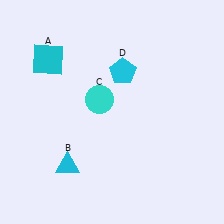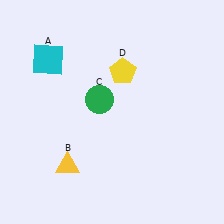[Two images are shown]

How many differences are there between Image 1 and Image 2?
There are 3 differences between the two images.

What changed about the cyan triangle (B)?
In Image 1, B is cyan. In Image 2, it changed to yellow.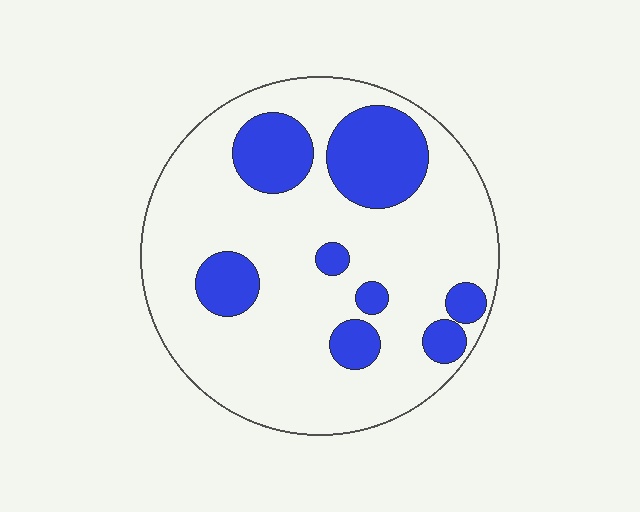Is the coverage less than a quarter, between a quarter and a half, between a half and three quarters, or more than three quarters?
Less than a quarter.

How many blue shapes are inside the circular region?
8.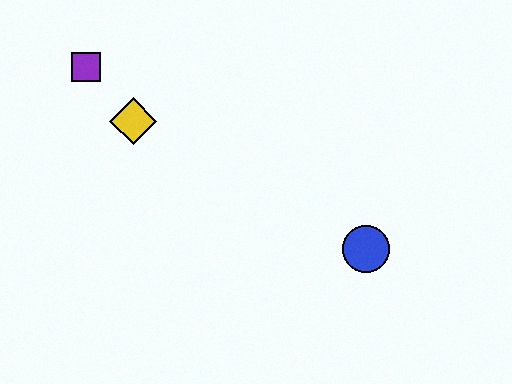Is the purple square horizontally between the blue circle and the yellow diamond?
No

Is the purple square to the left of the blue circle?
Yes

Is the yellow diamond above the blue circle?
Yes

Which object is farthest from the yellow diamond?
The blue circle is farthest from the yellow diamond.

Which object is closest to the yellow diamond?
The purple square is closest to the yellow diamond.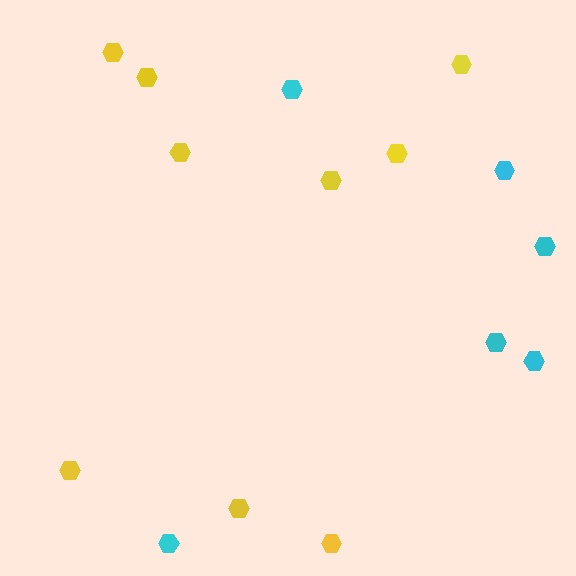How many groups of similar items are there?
There are 2 groups: one group of yellow hexagons (9) and one group of cyan hexagons (6).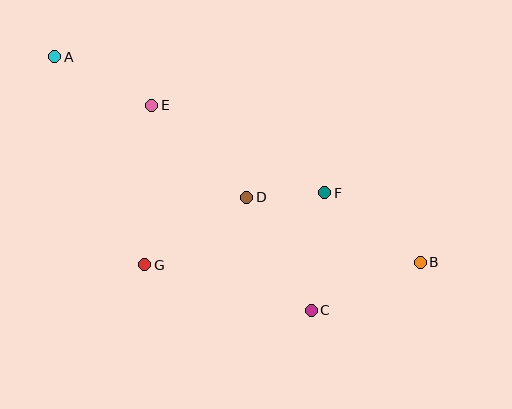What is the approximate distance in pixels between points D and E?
The distance between D and E is approximately 132 pixels.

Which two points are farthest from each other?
Points A and B are farthest from each other.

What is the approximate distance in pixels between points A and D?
The distance between A and D is approximately 238 pixels.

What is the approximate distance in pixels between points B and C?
The distance between B and C is approximately 119 pixels.